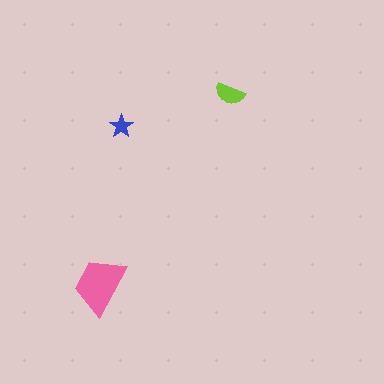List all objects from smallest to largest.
The blue star, the lime semicircle, the pink trapezoid.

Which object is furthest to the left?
The pink trapezoid is leftmost.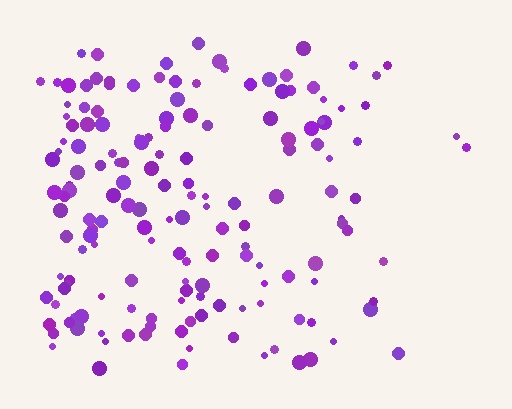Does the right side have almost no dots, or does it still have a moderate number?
Still a moderate number, just noticeably fewer than the left.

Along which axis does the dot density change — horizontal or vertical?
Horizontal.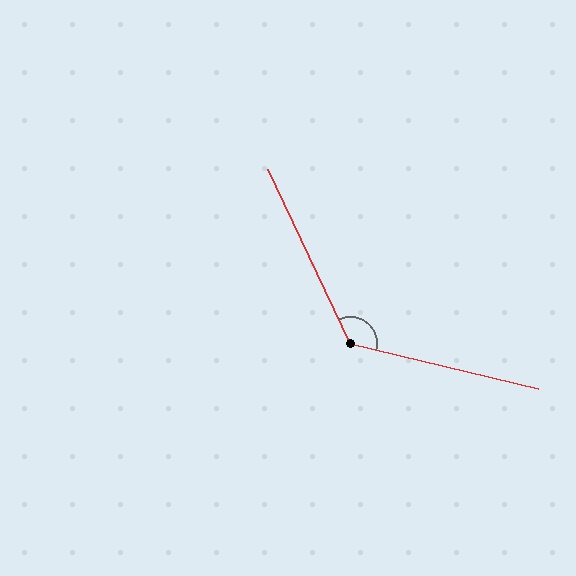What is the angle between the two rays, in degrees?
Approximately 129 degrees.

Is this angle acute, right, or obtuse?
It is obtuse.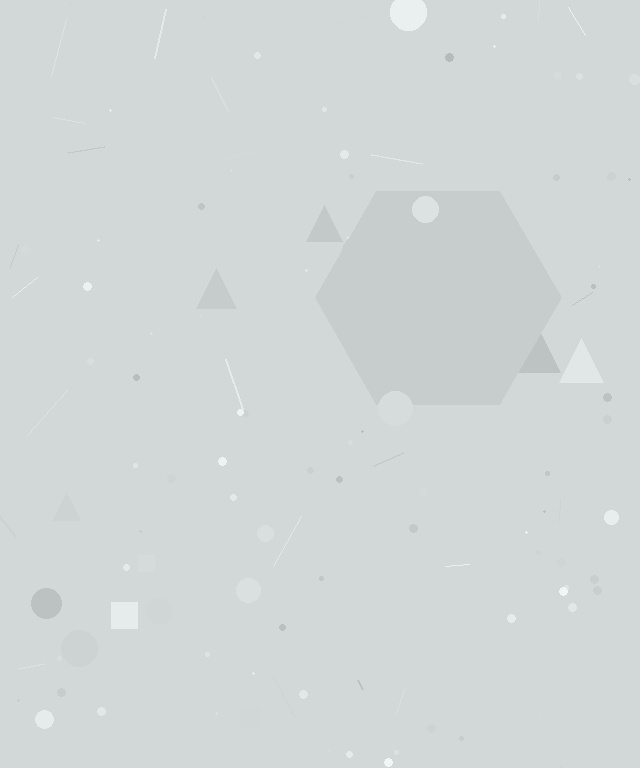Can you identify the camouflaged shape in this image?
The camouflaged shape is a hexagon.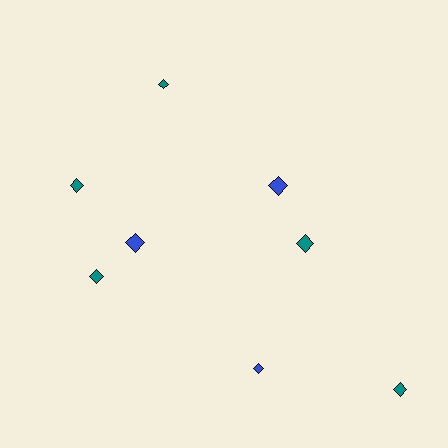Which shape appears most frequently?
Diamond, with 8 objects.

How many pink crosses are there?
There are no pink crosses.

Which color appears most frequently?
Teal, with 5 objects.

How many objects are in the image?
There are 8 objects.